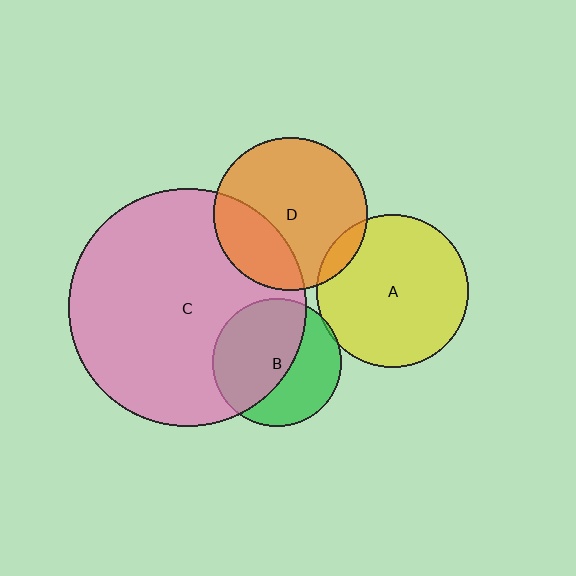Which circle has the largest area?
Circle C (pink).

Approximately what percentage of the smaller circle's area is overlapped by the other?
Approximately 5%.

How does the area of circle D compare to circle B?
Approximately 1.4 times.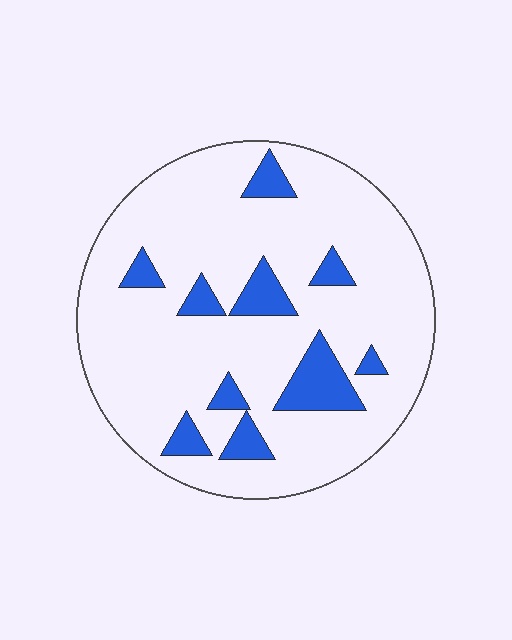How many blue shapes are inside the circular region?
10.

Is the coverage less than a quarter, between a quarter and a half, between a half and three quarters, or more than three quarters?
Less than a quarter.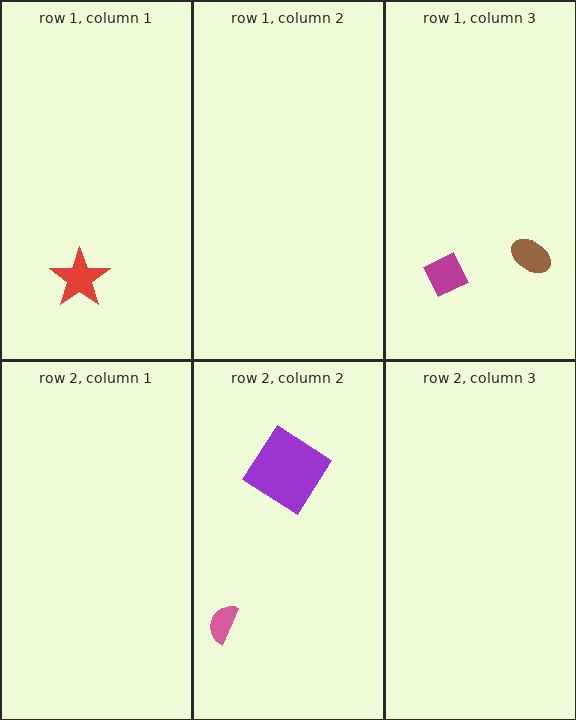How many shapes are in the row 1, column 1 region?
1.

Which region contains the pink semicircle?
The row 2, column 2 region.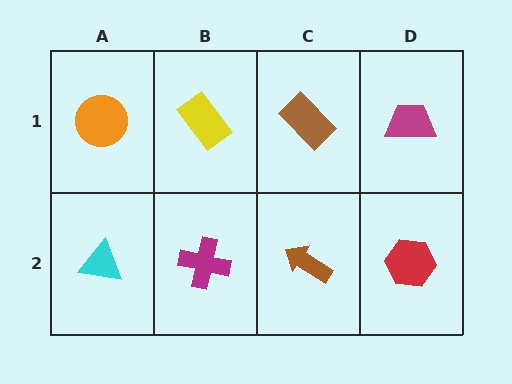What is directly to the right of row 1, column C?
A magenta trapezoid.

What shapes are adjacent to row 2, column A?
An orange circle (row 1, column A), a magenta cross (row 2, column B).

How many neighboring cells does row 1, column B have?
3.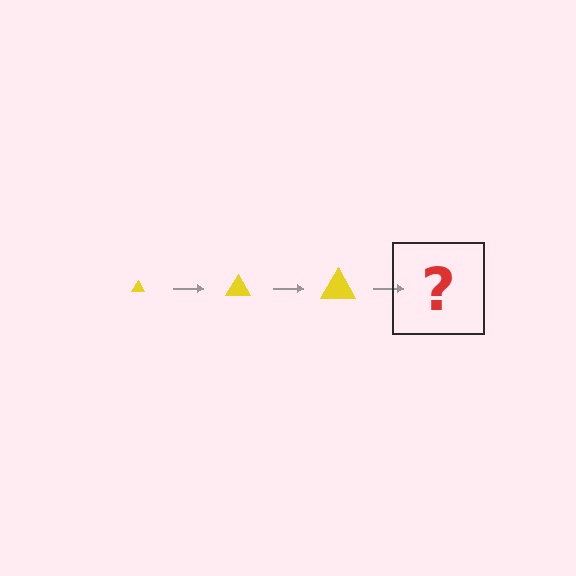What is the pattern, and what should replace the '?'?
The pattern is that the triangle gets progressively larger each step. The '?' should be a yellow triangle, larger than the previous one.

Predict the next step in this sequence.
The next step is a yellow triangle, larger than the previous one.